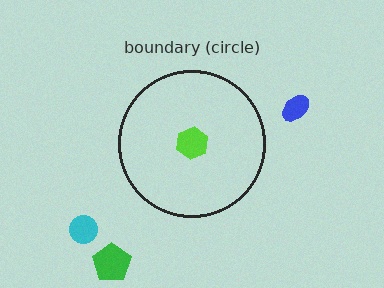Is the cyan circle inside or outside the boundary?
Outside.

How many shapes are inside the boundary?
1 inside, 3 outside.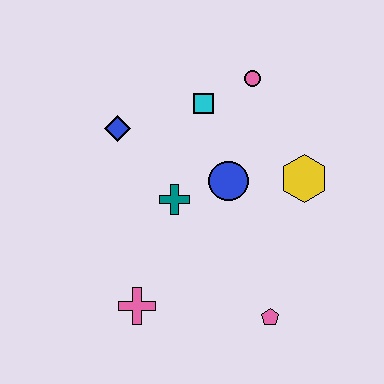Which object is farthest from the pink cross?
The pink circle is farthest from the pink cross.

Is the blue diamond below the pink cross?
No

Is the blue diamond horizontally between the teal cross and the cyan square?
No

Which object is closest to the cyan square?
The pink circle is closest to the cyan square.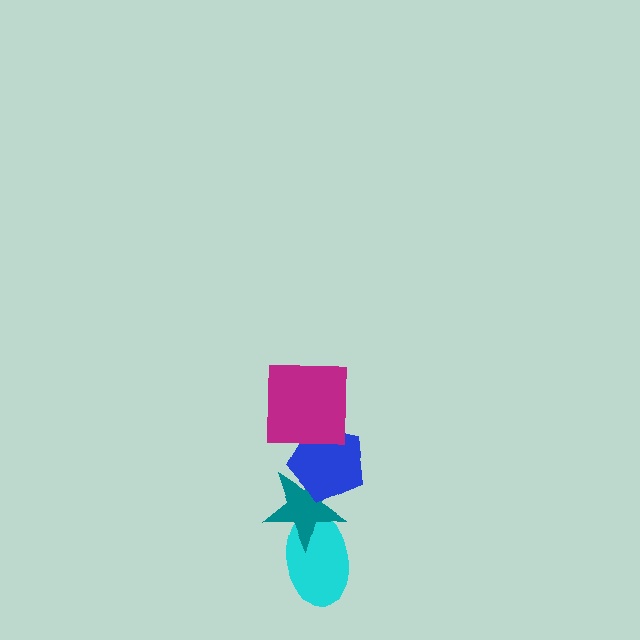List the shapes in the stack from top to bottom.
From top to bottom: the magenta square, the blue pentagon, the teal star, the cyan ellipse.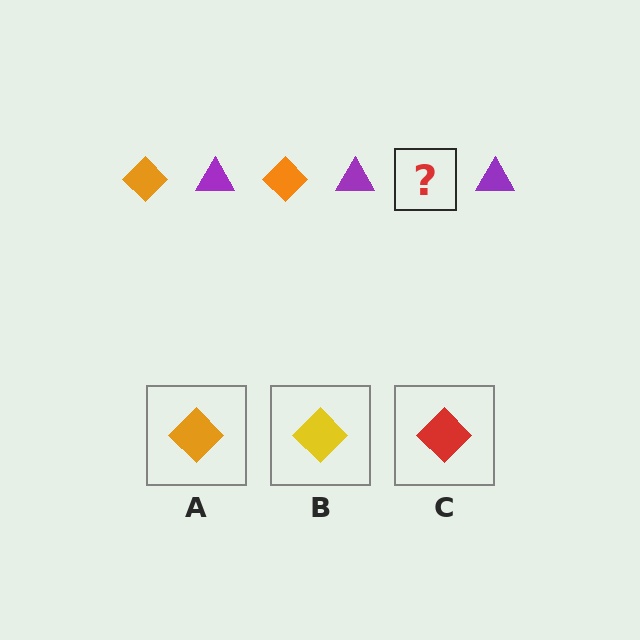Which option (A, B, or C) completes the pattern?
A.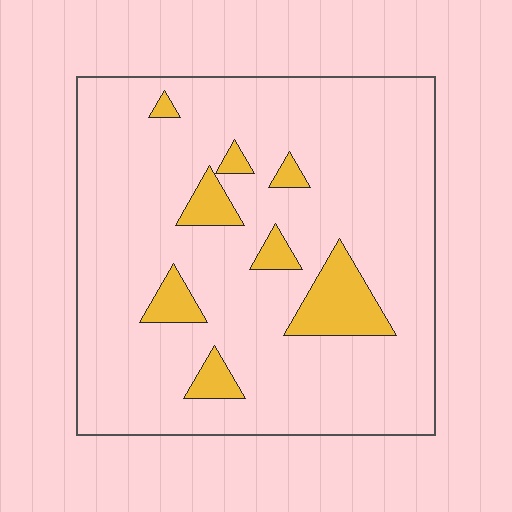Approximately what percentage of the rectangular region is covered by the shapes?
Approximately 10%.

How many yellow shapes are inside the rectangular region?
8.